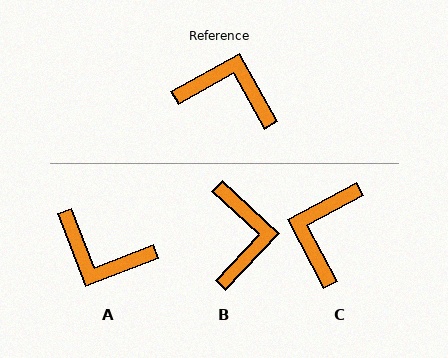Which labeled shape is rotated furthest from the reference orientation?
A, about 172 degrees away.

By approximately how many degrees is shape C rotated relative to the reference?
Approximately 89 degrees counter-clockwise.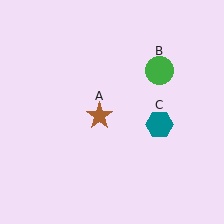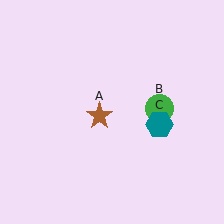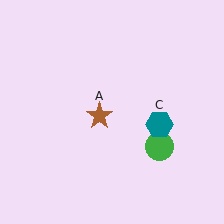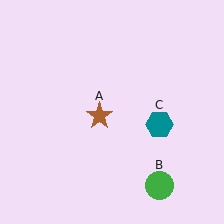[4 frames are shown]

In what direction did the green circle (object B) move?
The green circle (object B) moved down.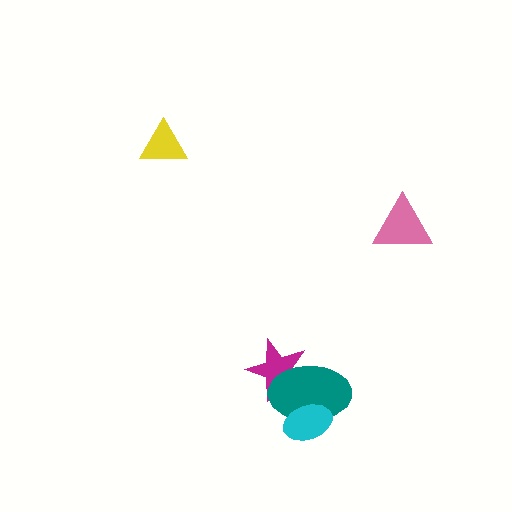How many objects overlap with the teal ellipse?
2 objects overlap with the teal ellipse.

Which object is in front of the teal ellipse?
The cyan ellipse is in front of the teal ellipse.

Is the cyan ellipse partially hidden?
No, no other shape covers it.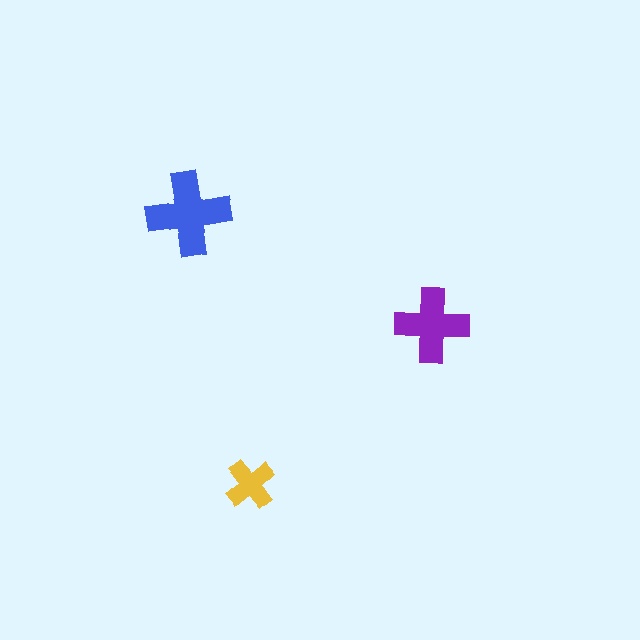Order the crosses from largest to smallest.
the blue one, the purple one, the yellow one.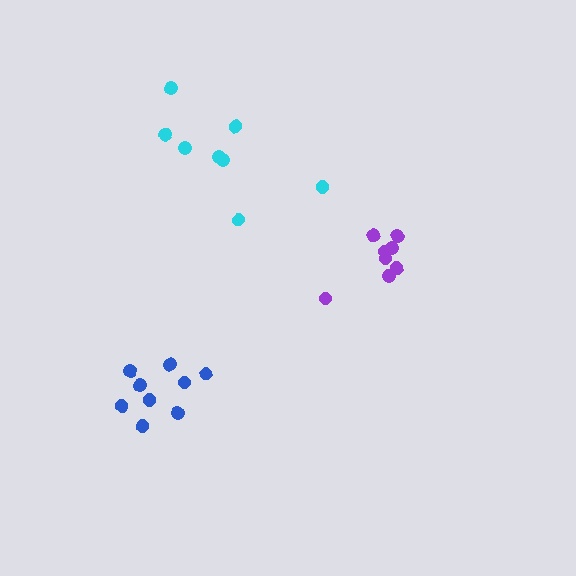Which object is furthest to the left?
The blue cluster is leftmost.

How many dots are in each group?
Group 1: 9 dots, Group 2: 8 dots, Group 3: 8 dots (25 total).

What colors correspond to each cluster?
The clusters are colored: blue, purple, cyan.